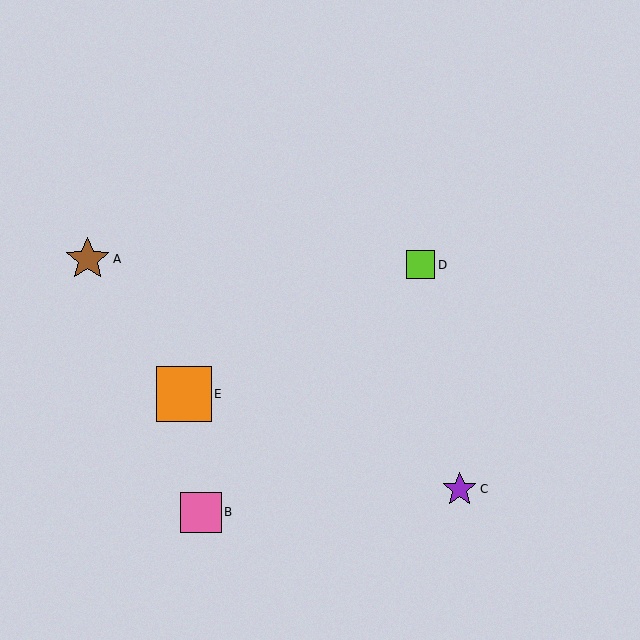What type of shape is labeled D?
Shape D is a lime square.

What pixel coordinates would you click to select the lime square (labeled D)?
Click at (421, 265) to select the lime square D.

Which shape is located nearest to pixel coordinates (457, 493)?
The purple star (labeled C) at (460, 489) is nearest to that location.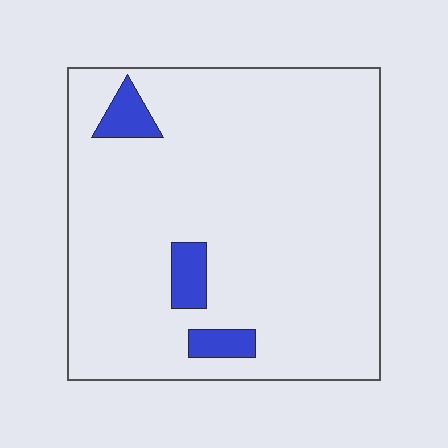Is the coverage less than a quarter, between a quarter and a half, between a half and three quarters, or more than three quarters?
Less than a quarter.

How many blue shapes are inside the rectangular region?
3.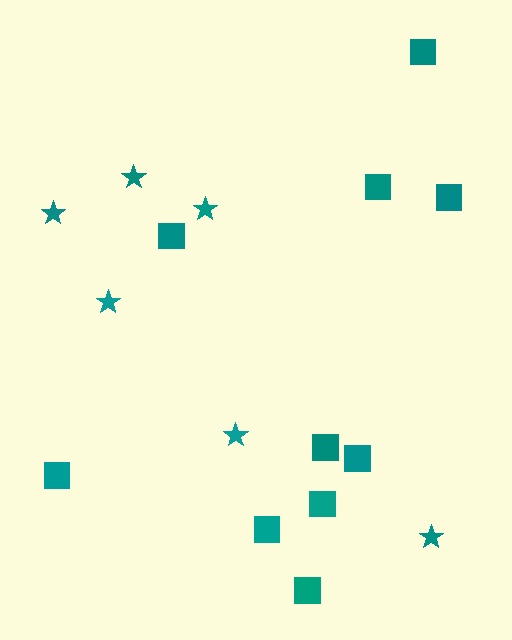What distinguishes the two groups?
There are 2 groups: one group of squares (10) and one group of stars (6).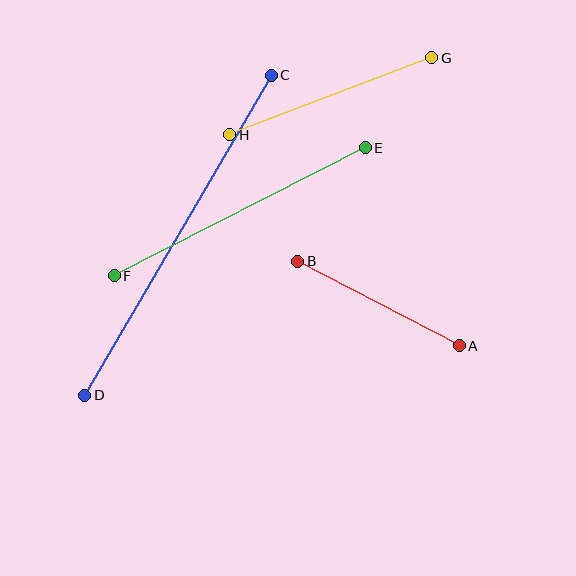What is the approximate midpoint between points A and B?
The midpoint is at approximately (379, 303) pixels.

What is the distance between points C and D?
The distance is approximately 371 pixels.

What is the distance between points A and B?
The distance is approximately 182 pixels.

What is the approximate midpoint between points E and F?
The midpoint is at approximately (239, 212) pixels.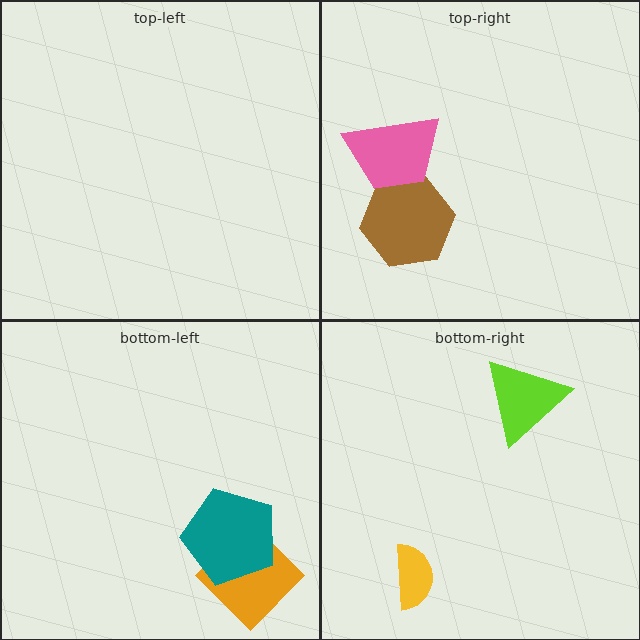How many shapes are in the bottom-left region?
2.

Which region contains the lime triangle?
The bottom-right region.